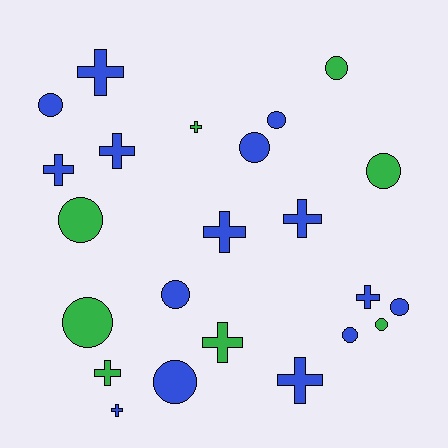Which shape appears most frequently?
Circle, with 12 objects.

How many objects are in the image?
There are 23 objects.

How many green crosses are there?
There are 3 green crosses.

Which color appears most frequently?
Blue, with 15 objects.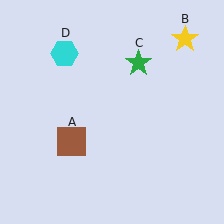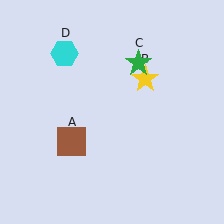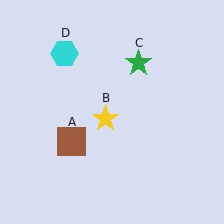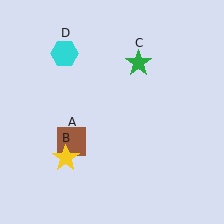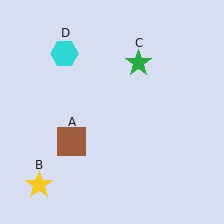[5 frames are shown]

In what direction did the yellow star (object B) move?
The yellow star (object B) moved down and to the left.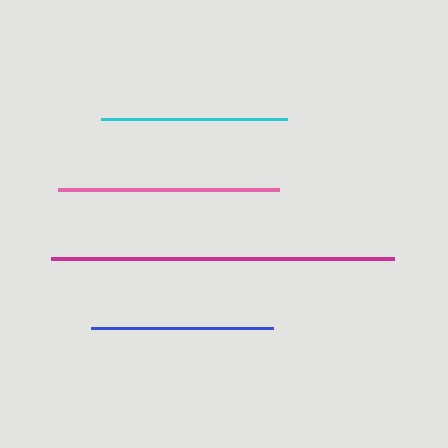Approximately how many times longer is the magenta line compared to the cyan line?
The magenta line is approximately 1.8 times the length of the cyan line.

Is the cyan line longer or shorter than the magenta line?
The magenta line is longer than the cyan line.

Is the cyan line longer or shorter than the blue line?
The cyan line is longer than the blue line.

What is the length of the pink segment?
The pink segment is approximately 221 pixels long.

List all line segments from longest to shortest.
From longest to shortest: magenta, pink, cyan, blue.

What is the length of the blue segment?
The blue segment is approximately 182 pixels long.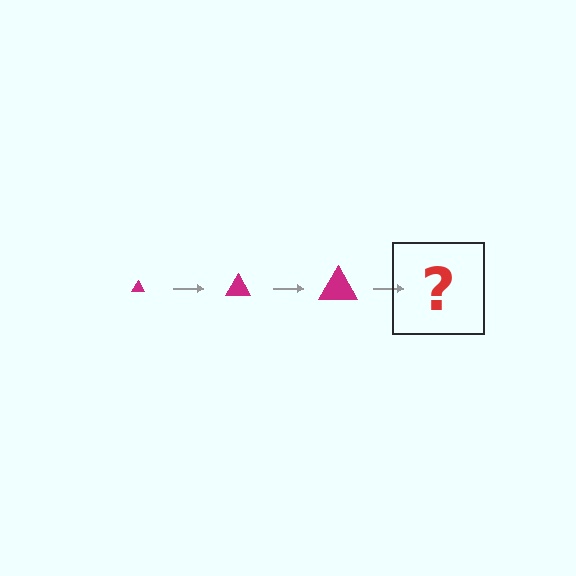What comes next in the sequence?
The next element should be a magenta triangle, larger than the previous one.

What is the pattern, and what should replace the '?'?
The pattern is that the triangle gets progressively larger each step. The '?' should be a magenta triangle, larger than the previous one.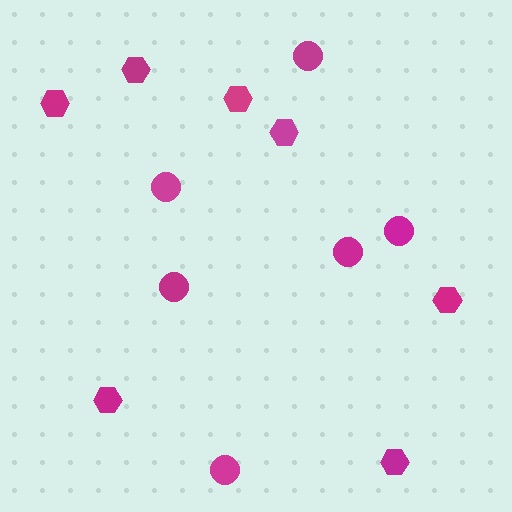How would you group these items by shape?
There are 2 groups: one group of circles (6) and one group of hexagons (7).